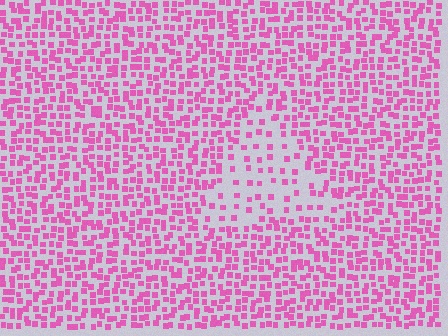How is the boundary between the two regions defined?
The boundary is defined by a change in element density (approximately 2.5x ratio). All elements are the same color, size, and shape.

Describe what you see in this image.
The image contains small pink elements arranged at two different densities. A triangle-shaped region is visible where the elements are less densely packed than the surrounding area.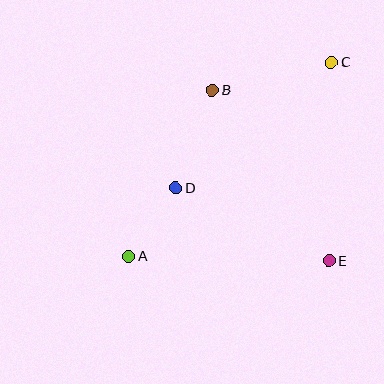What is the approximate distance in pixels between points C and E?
The distance between C and E is approximately 198 pixels.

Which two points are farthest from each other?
Points A and C are farthest from each other.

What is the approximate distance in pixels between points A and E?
The distance between A and E is approximately 201 pixels.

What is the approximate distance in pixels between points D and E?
The distance between D and E is approximately 169 pixels.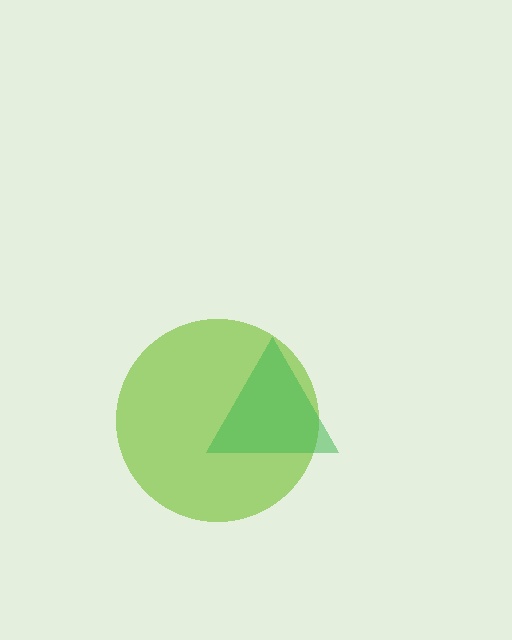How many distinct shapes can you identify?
There are 2 distinct shapes: a lime circle, a green triangle.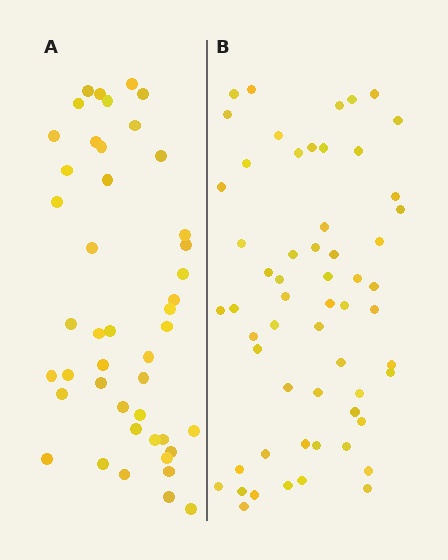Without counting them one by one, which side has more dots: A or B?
Region B (the right region) has more dots.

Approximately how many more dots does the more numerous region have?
Region B has approximately 15 more dots than region A.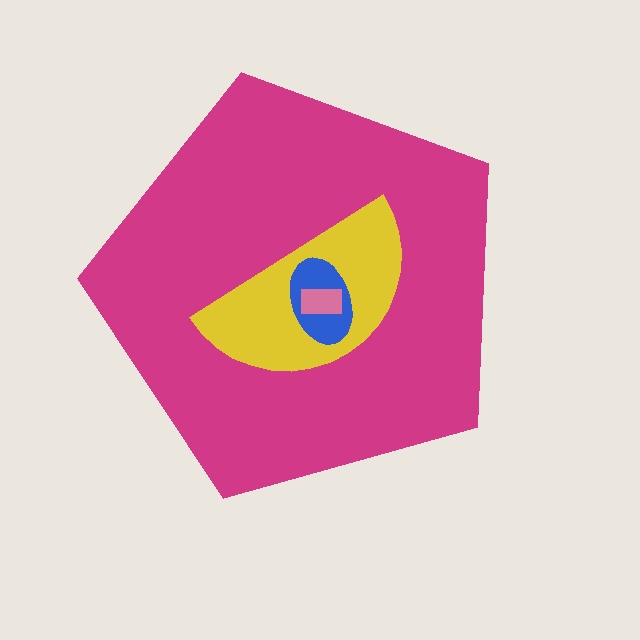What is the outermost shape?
The magenta pentagon.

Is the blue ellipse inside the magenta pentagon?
Yes.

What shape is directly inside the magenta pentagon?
The yellow semicircle.